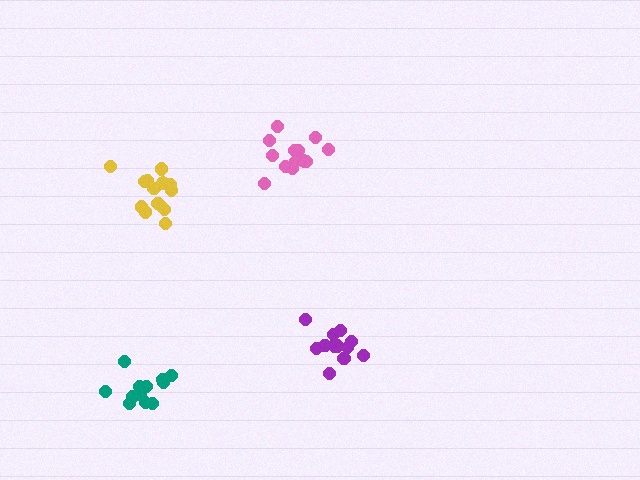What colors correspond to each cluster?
The clusters are colored: purple, pink, yellow, teal.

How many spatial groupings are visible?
There are 4 spatial groupings.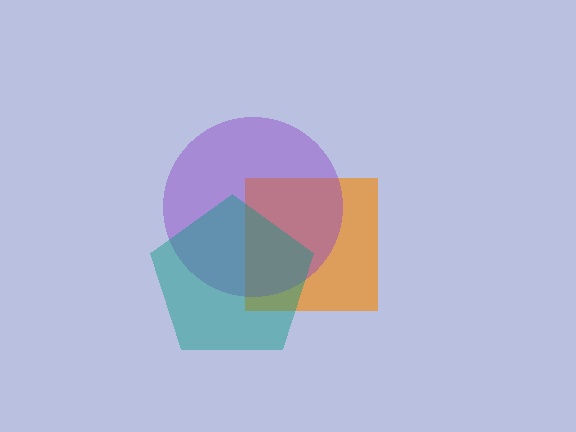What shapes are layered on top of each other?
The layered shapes are: an orange square, a purple circle, a teal pentagon.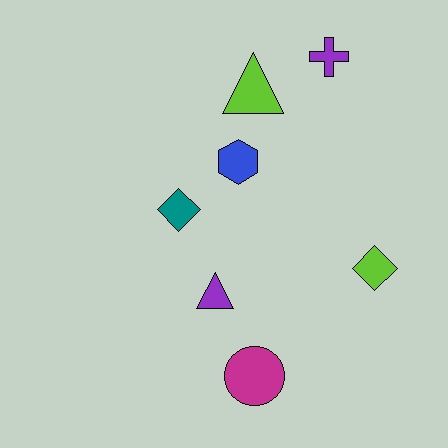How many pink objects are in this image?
There are no pink objects.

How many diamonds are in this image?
There are 2 diamonds.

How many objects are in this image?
There are 7 objects.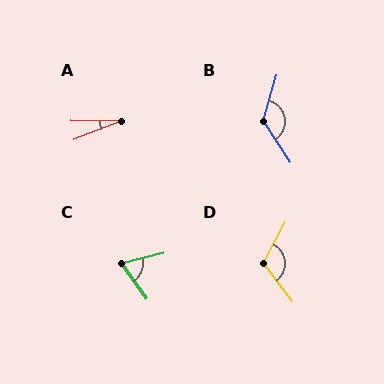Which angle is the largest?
B, at approximately 131 degrees.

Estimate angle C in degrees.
Approximately 68 degrees.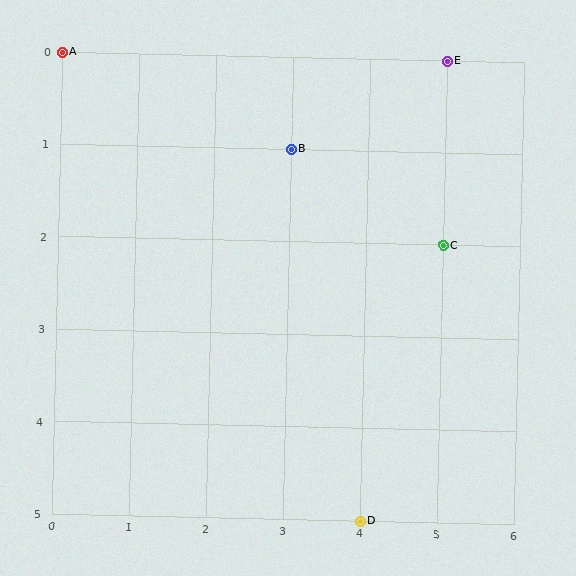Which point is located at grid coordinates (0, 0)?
Point A is at (0, 0).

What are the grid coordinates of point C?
Point C is at grid coordinates (5, 2).